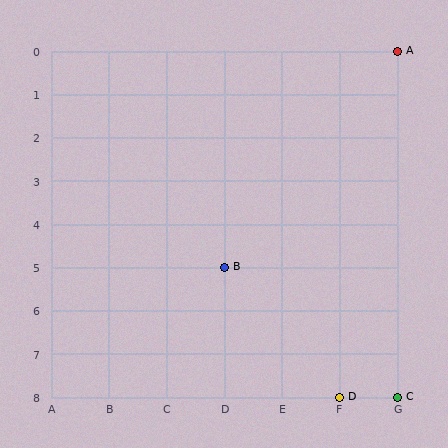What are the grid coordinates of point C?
Point C is at grid coordinates (G, 8).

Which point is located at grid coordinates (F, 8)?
Point D is at (F, 8).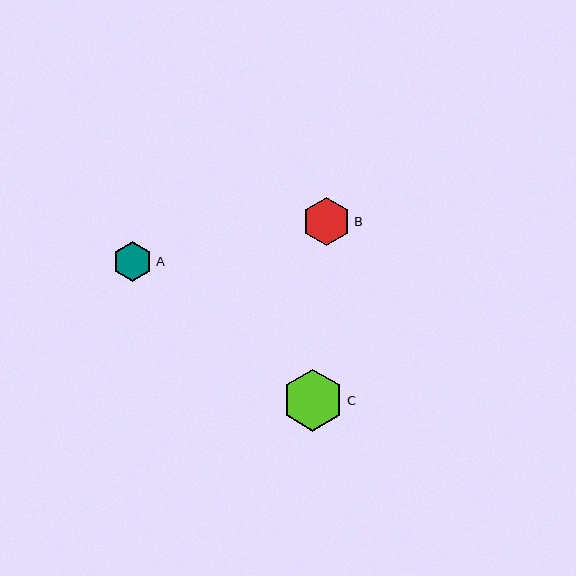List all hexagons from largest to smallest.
From largest to smallest: C, B, A.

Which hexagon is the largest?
Hexagon C is the largest with a size of approximately 62 pixels.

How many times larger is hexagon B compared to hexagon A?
Hexagon B is approximately 1.2 times the size of hexagon A.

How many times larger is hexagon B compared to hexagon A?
Hexagon B is approximately 1.2 times the size of hexagon A.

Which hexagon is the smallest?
Hexagon A is the smallest with a size of approximately 40 pixels.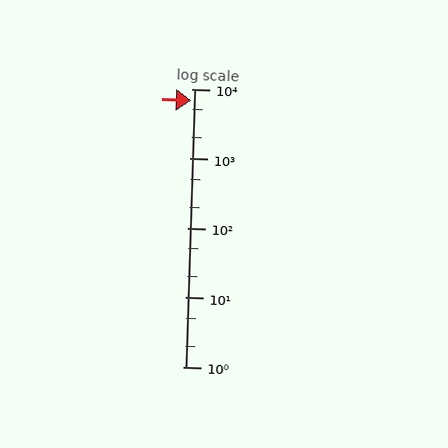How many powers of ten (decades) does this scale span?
The scale spans 4 decades, from 1 to 10000.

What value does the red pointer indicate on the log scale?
The pointer indicates approximately 6800.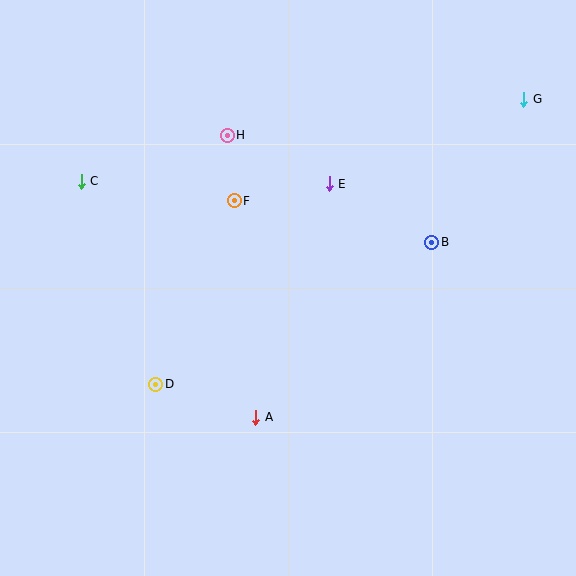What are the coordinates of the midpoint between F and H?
The midpoint between F and H is at (231, 168).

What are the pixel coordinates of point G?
Point G is at (524, 99).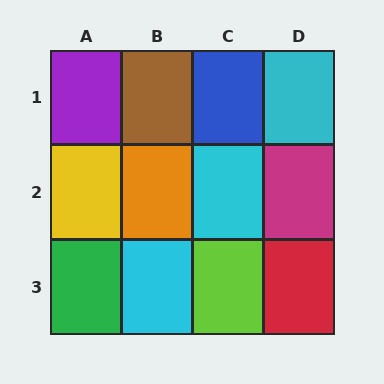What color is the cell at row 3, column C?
Lime.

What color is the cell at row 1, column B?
Brown.